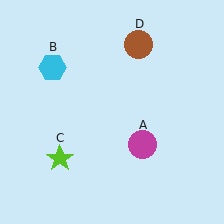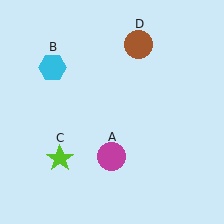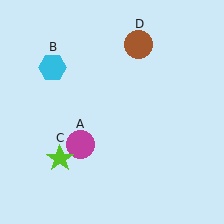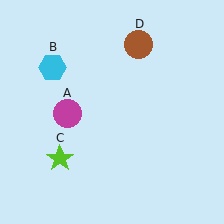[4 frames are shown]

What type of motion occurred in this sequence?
The magenta circle (object A) rotated clockwise around the center of the scene.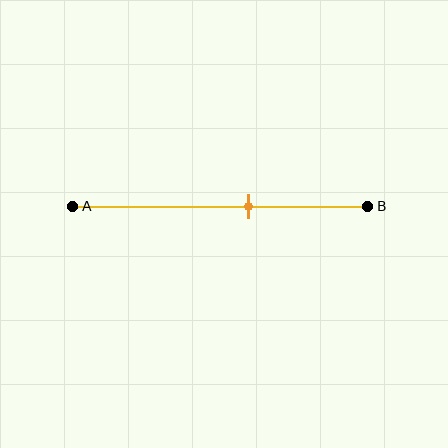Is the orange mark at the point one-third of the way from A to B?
No, the mark is at about 60% from A, not at the 33% one-third point.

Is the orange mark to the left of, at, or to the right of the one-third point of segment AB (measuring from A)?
The orange mark is to the right of the one-third point of segment AB.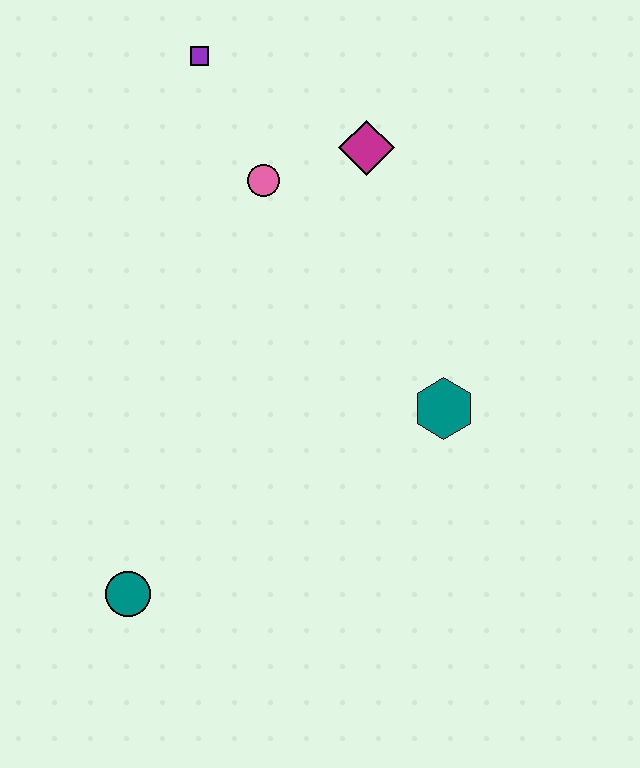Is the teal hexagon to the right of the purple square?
Yes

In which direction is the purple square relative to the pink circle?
The purple square is above the pink circle.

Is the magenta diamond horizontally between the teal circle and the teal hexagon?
Yes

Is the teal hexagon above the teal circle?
Yes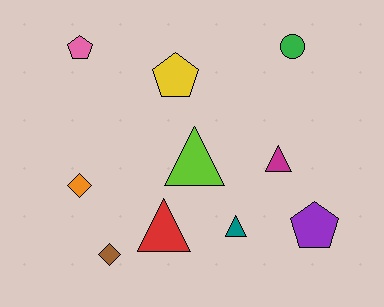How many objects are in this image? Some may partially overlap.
There are 10 objects.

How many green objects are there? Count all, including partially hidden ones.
There is 1 green object.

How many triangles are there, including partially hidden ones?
There are 4 triangles.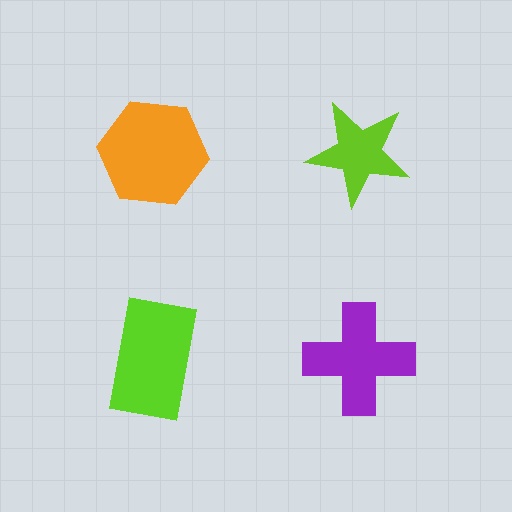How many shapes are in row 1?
2 shapes.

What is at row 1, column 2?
A lime star.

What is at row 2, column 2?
A purple cross.